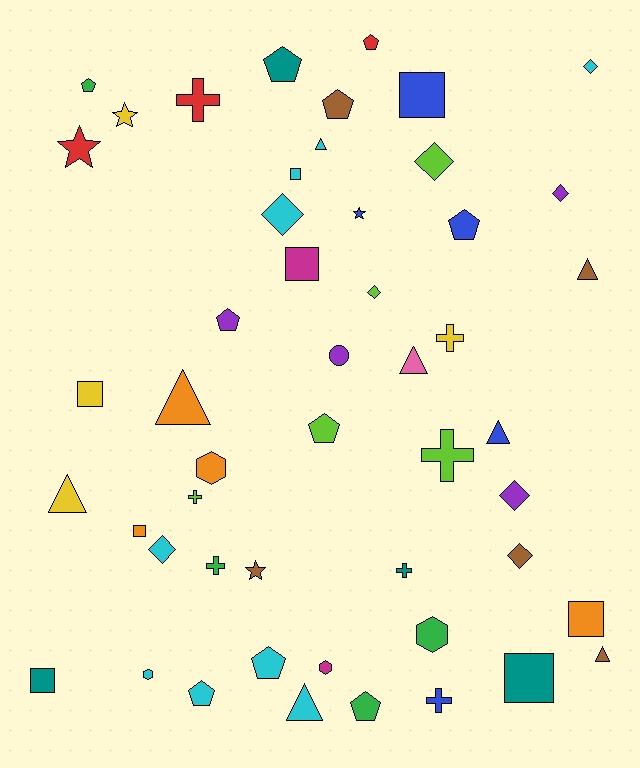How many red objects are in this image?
There are 3 red objects.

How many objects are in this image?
There are 50 objects.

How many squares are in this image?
There are 8 squares.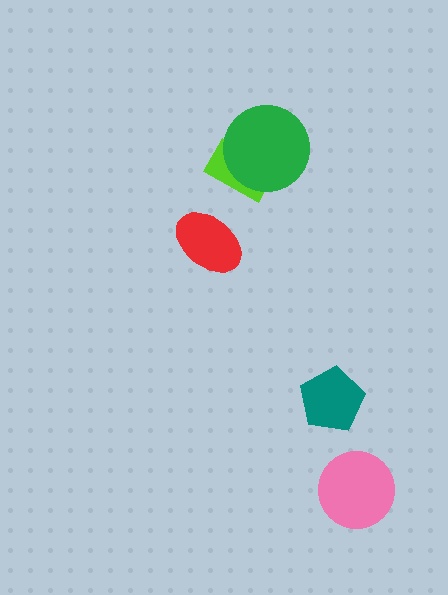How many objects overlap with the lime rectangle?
1 object overlaps with the lime rectangle.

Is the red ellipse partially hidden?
No, no other shape covers it.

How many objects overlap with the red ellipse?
0 objects overlap with the red ellipse.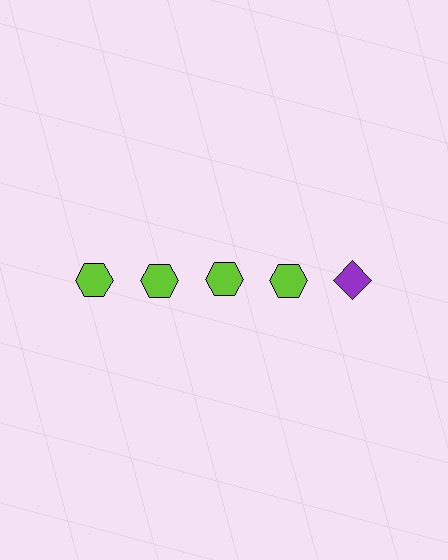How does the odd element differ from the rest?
It differs in both color (purple instead of lime) and shape (diamond instead of hexagon).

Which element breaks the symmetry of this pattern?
The purple diamond in the top row, rightmost column breaks the symmetry. All other shapes are lime hexagons.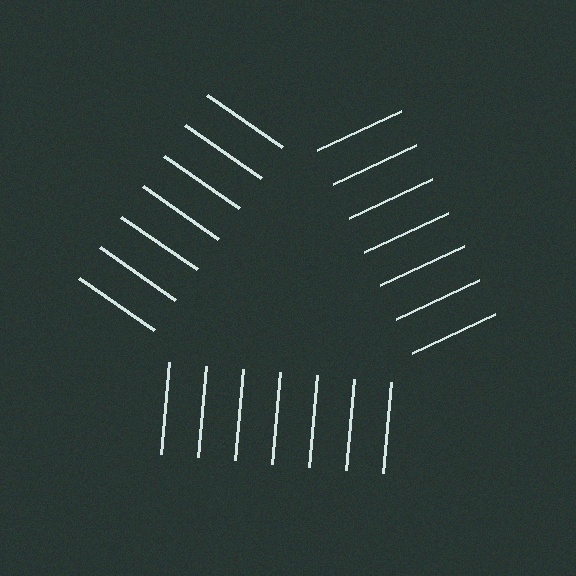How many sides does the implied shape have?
3 sides — the line-ends trace a triangle.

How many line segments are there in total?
21 — 7 along each of the 3 edges.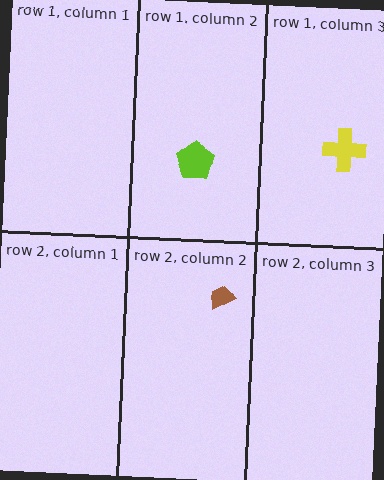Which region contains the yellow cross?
The row 1, column 3 region.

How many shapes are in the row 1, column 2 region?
1.